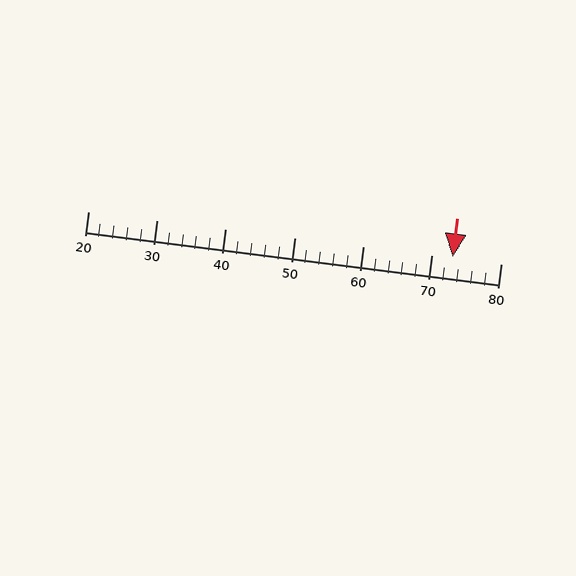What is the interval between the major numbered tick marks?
The major tick marks are spaced 10 units apart.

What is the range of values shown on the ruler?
The ruler shows values from 20 to 80.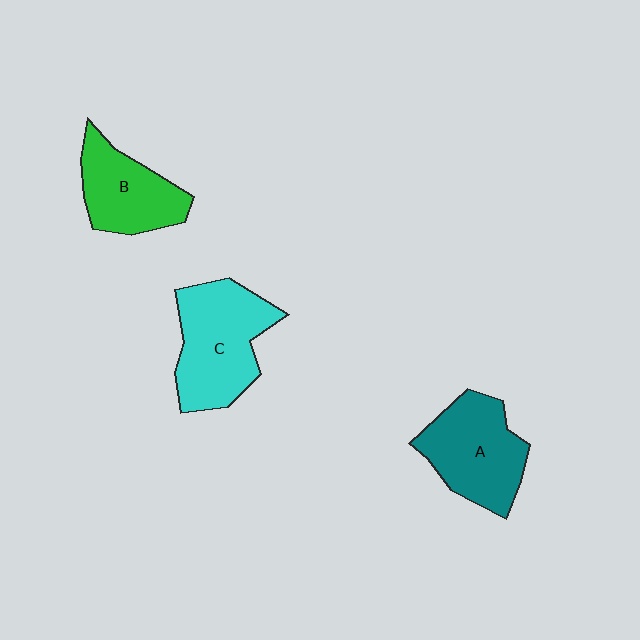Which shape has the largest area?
Shape C (cyan).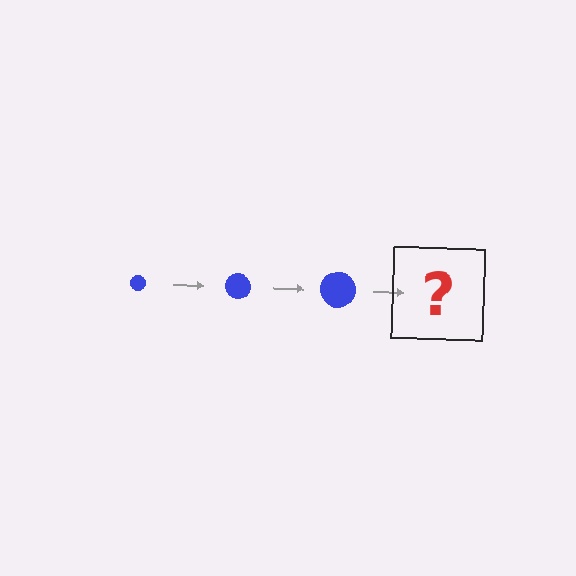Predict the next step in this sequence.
The next step is a blue circle, larger than the previous one.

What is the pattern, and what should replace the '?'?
The pattern is that the circle gets progressively larger each step. The '?' should be a blue circle, larger than the previous one.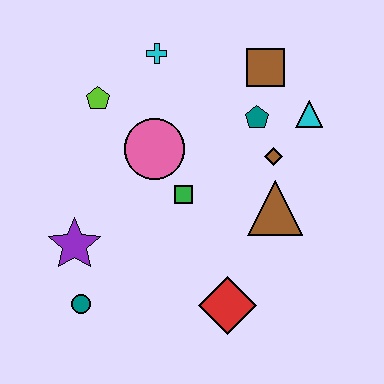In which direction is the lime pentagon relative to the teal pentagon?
The lime pentagon is to the left of the teal pentagon.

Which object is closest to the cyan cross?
The lime pentagon is closest to the cyan cross.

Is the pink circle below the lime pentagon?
Yes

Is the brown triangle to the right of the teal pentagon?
Yes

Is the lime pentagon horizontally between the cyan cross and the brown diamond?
No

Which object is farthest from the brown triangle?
The teal circle is farthest from the brown triangle.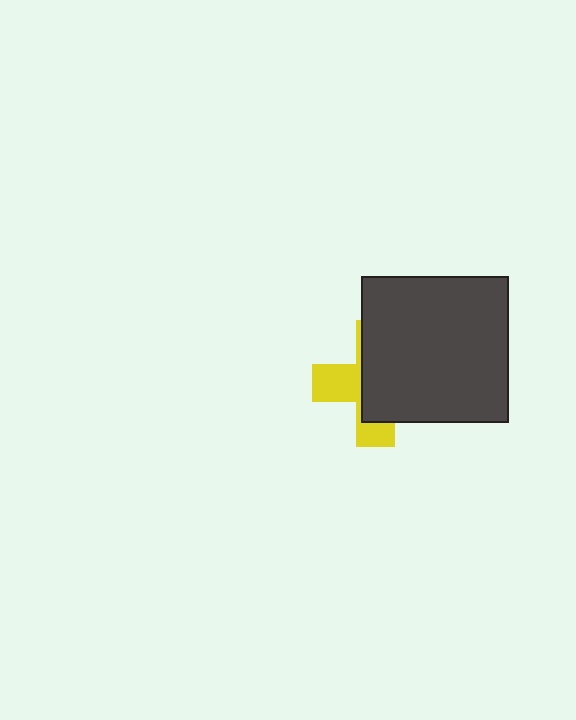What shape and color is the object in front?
The object in front is a dark gray square.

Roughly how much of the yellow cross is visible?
A small part of it is visible (roughly 38%).